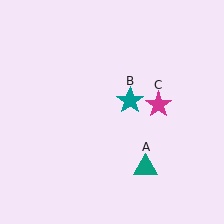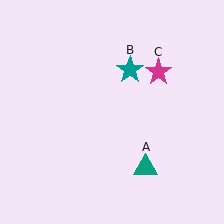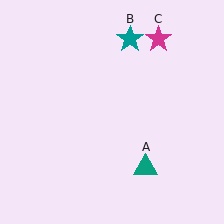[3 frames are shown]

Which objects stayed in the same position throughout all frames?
Teal triangle (object A) remained stationary.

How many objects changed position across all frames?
2 objects changed position: teal star (object B), magenta star (object C).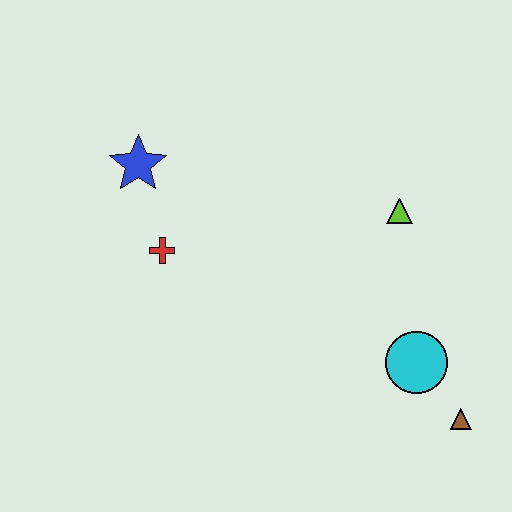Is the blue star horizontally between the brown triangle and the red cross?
No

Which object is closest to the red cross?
The blue star is closest to the red cross.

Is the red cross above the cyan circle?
Yes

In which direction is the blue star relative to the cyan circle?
The blue star is to the left of the cyan circle.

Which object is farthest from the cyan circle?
The blue star is farthest from the cyan circle.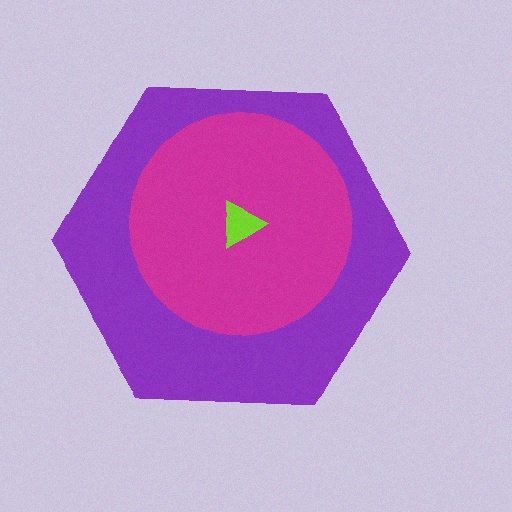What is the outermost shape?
The purple hexagon.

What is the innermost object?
The lime triangle.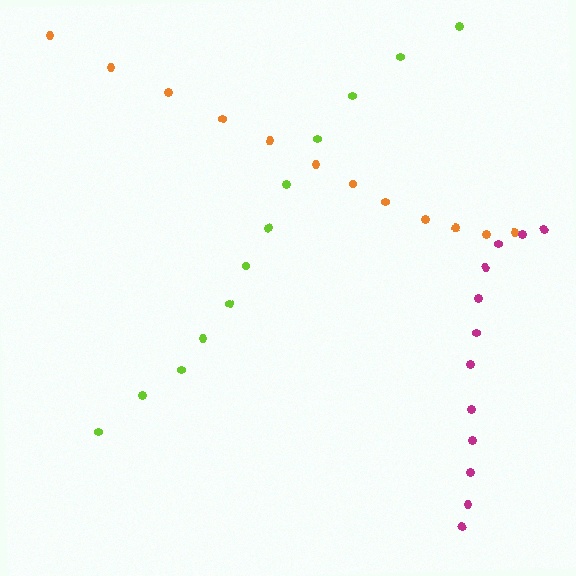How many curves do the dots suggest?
There are 3 distinct paths.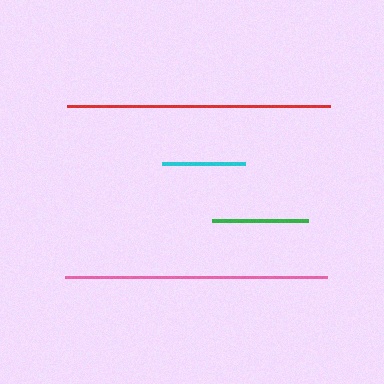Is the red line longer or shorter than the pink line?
The red line is longer than the pink line.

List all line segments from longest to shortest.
From longest to shortest: red, pink, green, cyan.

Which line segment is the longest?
The red line is the longest at approximately 263 pixels.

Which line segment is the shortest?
The cyan line is the shortest at approximately 82 pixels.